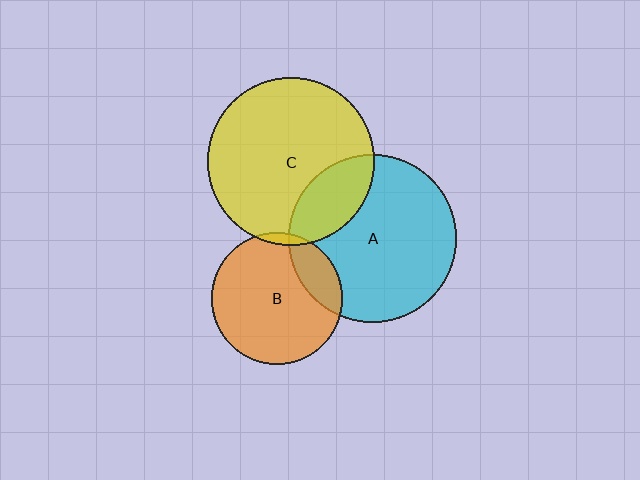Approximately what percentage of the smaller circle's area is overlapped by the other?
Approximately 20%.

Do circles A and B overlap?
Yes.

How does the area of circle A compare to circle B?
Approximately 1.6 times.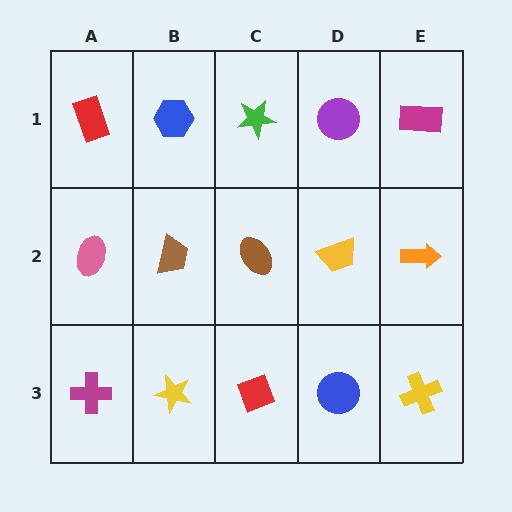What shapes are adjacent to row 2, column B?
A blue hexagon (row 1, column B), a yellow star (row 3, column B), a pink ellipse (row 2, column A), a brown ellipse (row 2, column C).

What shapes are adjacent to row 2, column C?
A green star (row 1, column C), a red diamond (row 3, column C), a brown trapezoid (row 2, column B), a yellow trapezoid (row 2, column D).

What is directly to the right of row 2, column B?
A brown ellipse.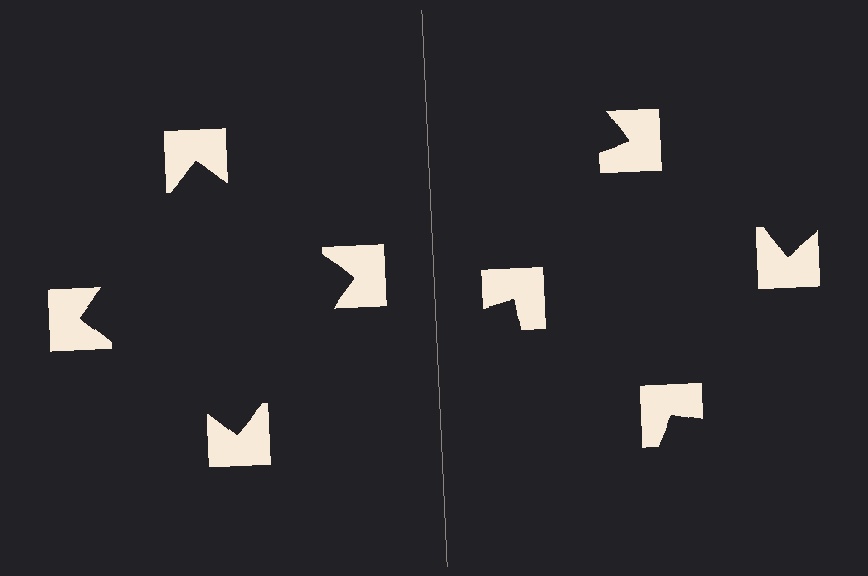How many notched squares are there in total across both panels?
8 — 4 on each side.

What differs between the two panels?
The notched squares are positioned identically on both sides; only the wedge orientations differ. On the left they align to a square; on the right they are misaligned.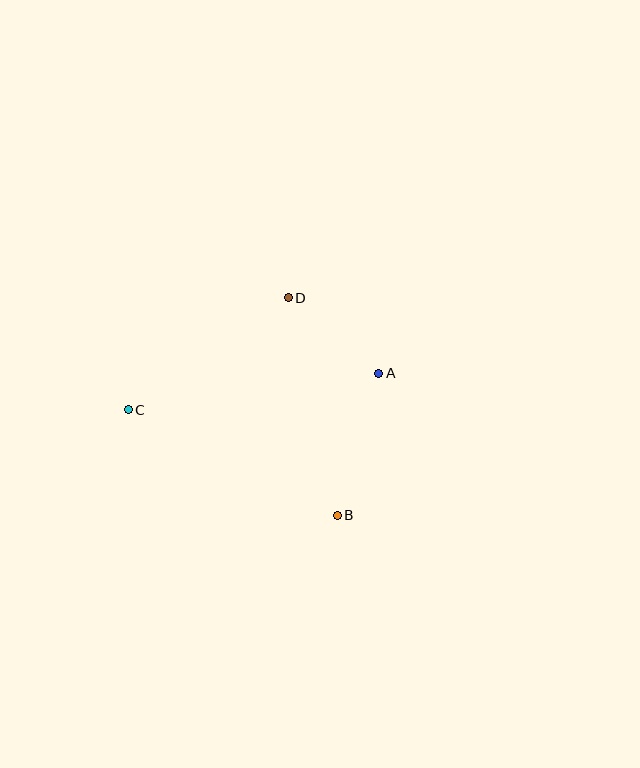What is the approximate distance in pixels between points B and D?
The distance between B and D is approximately 223 pixels.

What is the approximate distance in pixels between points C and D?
The distance between C and D is approximately 195 pixels.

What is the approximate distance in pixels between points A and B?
The distance between A and B is approximately 148 pixels.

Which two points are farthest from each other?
Points A and C are farthest from each other.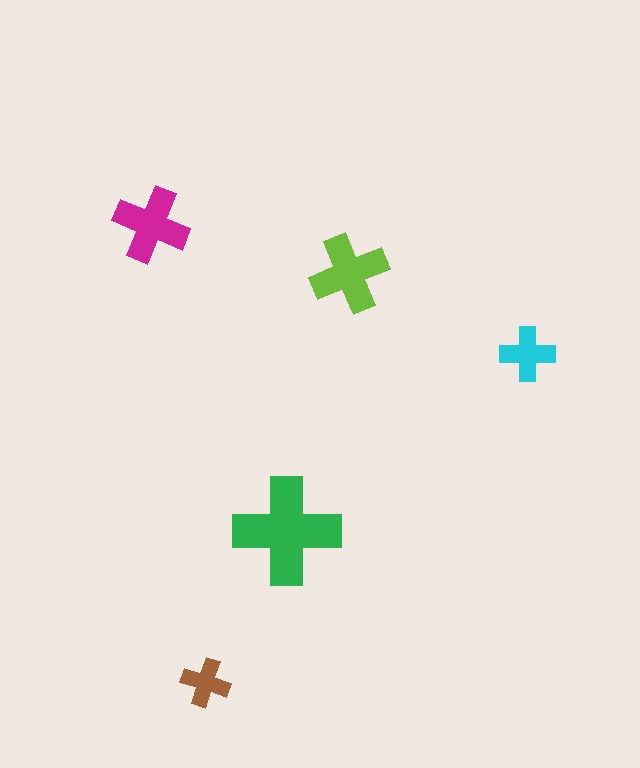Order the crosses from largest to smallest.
the green one, the lime one, the magenta one, the cyan one, the brown one.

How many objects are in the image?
There are 5 objects in the image.